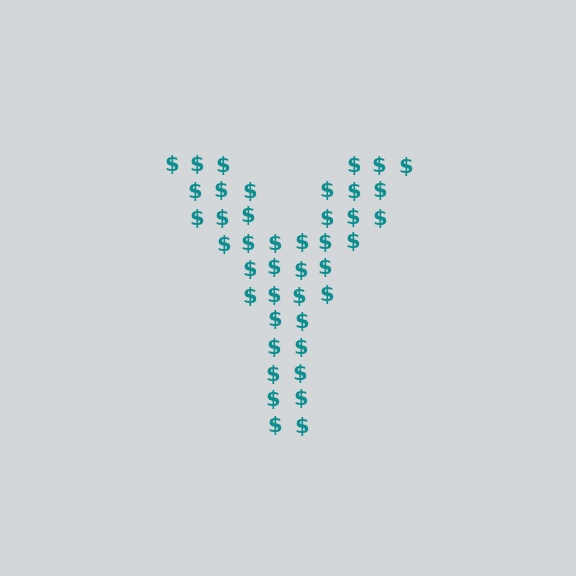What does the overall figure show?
The overall figure shows the letter Y.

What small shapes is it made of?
It is made of small dollar signs.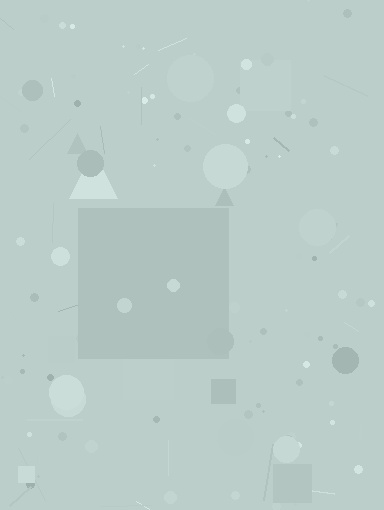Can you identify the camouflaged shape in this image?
The camouflaged shape is a square.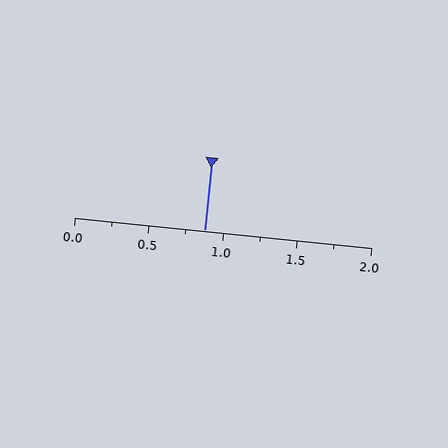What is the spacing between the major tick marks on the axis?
The major ticks are spaced 0.5 apart.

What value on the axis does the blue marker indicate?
The marker indicates approximately 0.88.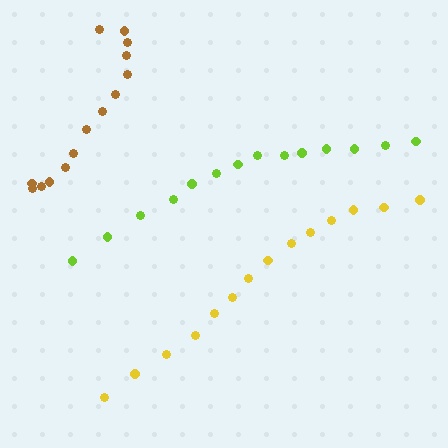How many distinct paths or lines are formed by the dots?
There are 3 distinct paths.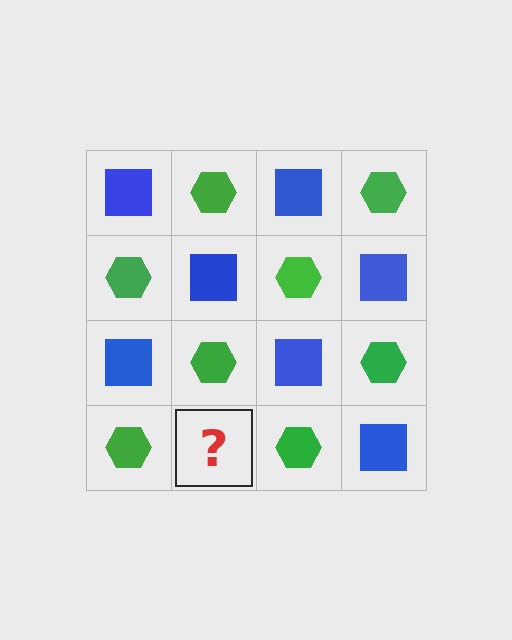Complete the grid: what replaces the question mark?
The question mark should be replaced with a blue square.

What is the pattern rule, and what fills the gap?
The rule is that it alternates blue square and green hexagon in a checkerboard pattern. The gap should be filled with a blue square.